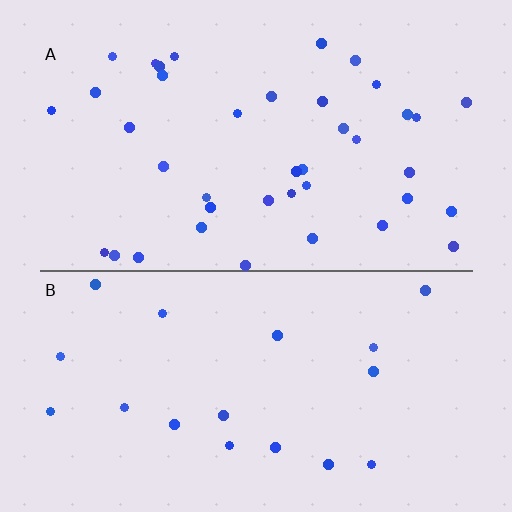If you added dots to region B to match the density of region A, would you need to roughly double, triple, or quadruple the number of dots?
Approximately double.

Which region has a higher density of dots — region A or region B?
A (the top).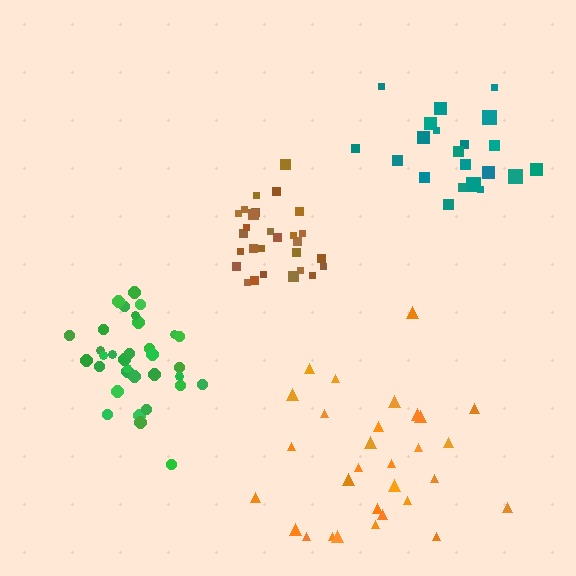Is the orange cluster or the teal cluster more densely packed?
Teal.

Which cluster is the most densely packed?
Brown.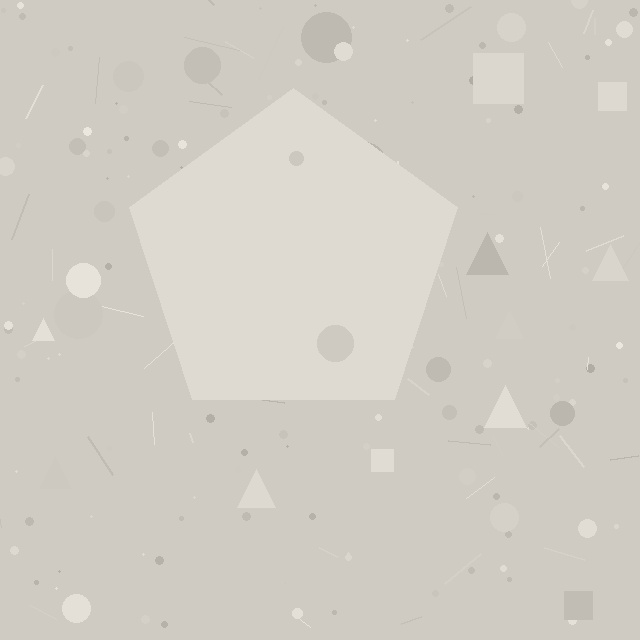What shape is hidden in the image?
A pentagon is hidden in the image.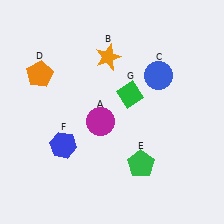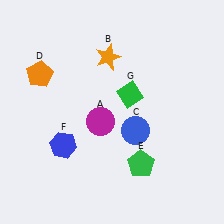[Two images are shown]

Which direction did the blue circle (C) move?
The blue circle (C) moved down.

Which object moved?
The blue circle (C) moved down.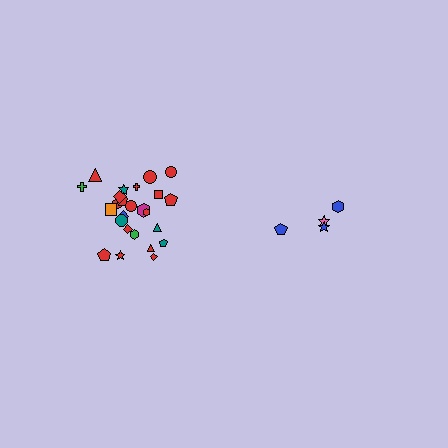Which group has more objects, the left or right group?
The left group.